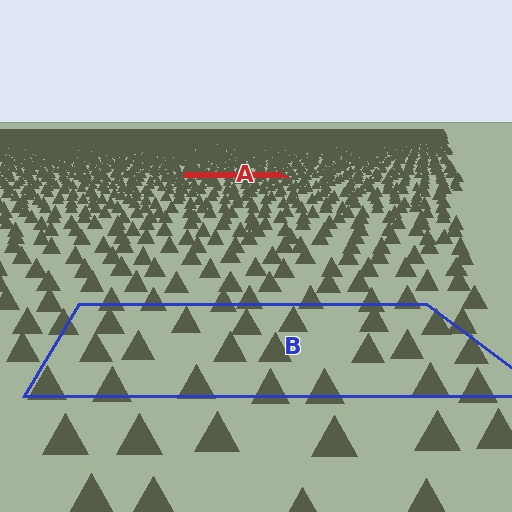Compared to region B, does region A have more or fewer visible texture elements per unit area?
Region A has more texture elements per unit area — they are packed more densely because it is farther away.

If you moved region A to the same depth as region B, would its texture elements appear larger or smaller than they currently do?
They would appear larger. At a closer depth, the same texture elements are projected at a bigger on-screen size.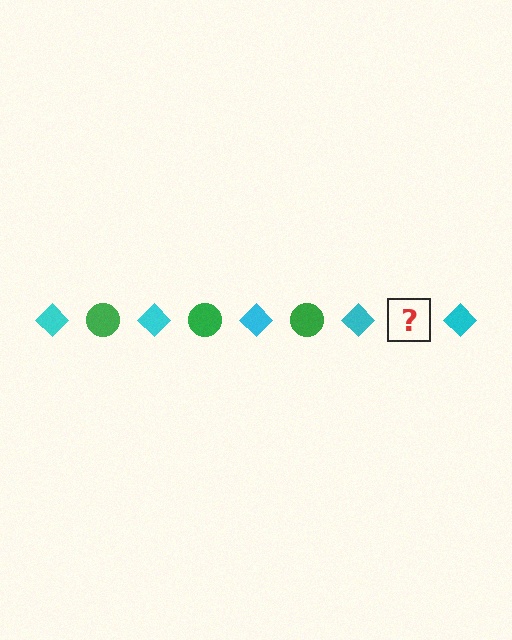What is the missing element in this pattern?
The missing element is a green circle.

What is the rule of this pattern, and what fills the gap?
The rule is that the pattern alternates between cyan diamond and green circle. The gap should be filled with a green circle.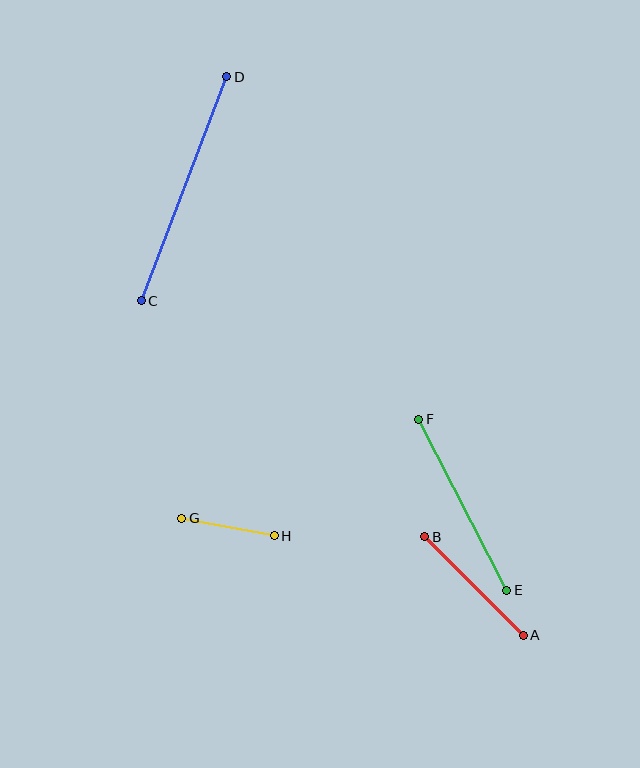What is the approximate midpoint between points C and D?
The midpoint is at approximately (184, 189) pixels.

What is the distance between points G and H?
The distance is approximately 94 pixels.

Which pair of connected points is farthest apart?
Points C and D are farthest apart.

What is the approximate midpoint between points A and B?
The midpoint is at approximately (474, 586) pixels.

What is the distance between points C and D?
The distance is approximately 240 pixels.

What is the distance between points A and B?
The distance is approximately 139 pixels.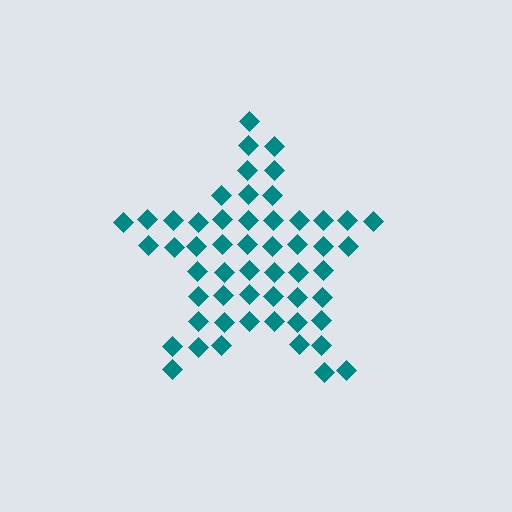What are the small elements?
The small elements are diamonds.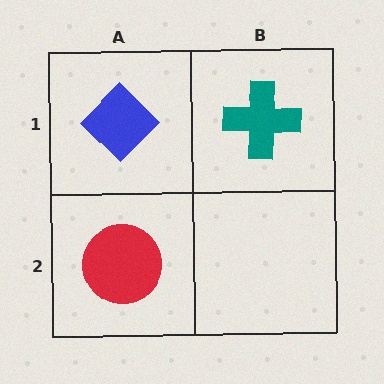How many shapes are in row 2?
1 shape.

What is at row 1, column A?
A blue diamond.